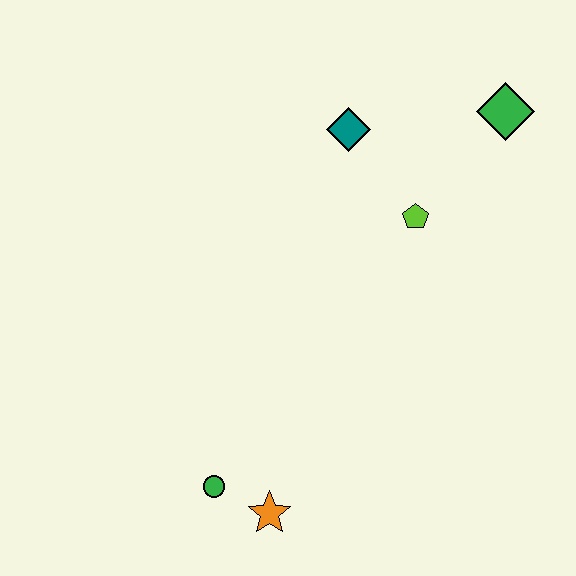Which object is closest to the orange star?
The green circle is closest to the orange star.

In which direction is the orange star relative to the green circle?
The orange star is to the right of the green circle.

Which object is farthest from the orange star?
The green diamond is farthest from the orange star.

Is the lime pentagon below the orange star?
No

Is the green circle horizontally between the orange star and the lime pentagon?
No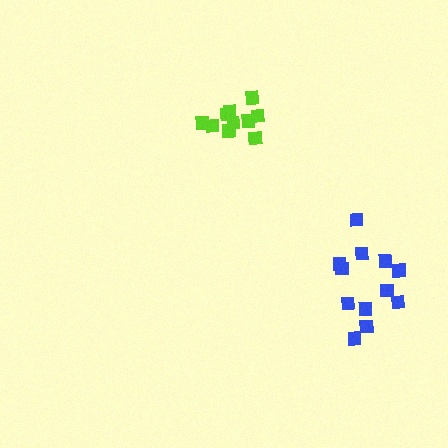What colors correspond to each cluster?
The clusters are colored: blue, lime.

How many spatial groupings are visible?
There are 2 spatial groupings.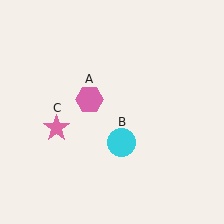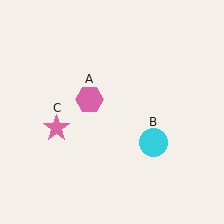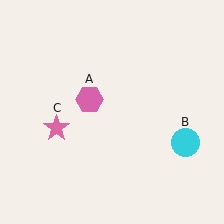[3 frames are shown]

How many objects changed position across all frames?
1 object changed position: cyan circle (object B).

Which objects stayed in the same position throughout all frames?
Pink hexagon (object A) and pink star (object C) remained stationary.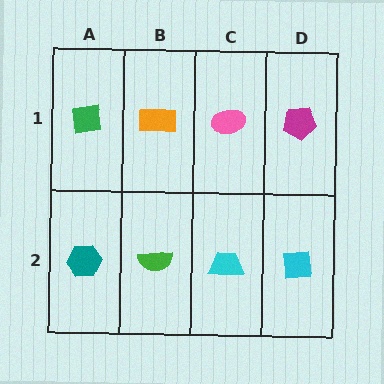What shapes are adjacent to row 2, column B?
An orange rectangle (row 1, column B), a teal hexagon (row 2, column A), a cyan trapezoid (row 2, column C).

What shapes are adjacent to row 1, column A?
A teal hexagon (row 2, column A), an orange rectangle (row 1, column B).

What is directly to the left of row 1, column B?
A green square.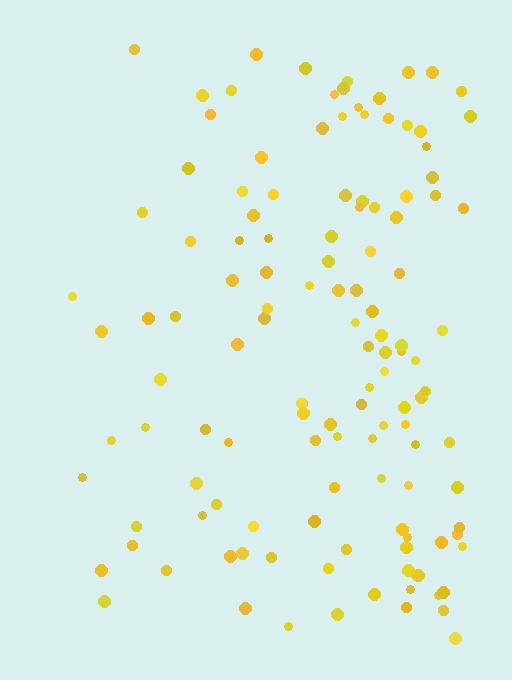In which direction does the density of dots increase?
From left to right, with the right side densest.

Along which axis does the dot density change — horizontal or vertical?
Horizontal.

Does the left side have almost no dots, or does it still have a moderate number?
Still a moderate number, just noticeably fewer than the right.